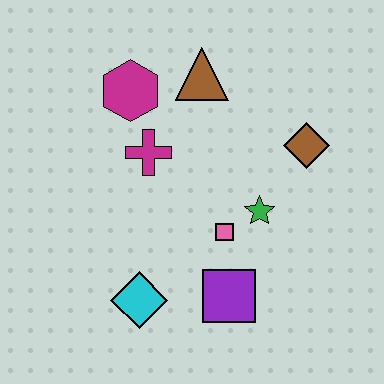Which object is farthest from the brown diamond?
The cyan diamond is farthest from the brown diamond.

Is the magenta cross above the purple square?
Yes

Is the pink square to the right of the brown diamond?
No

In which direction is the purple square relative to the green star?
The purple square is below the green star.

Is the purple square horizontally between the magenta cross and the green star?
Yes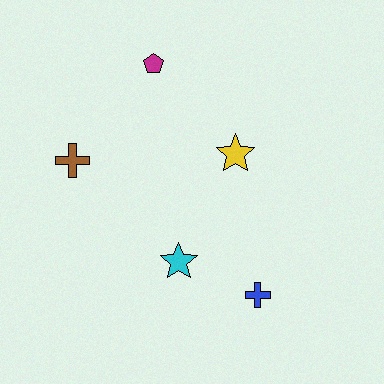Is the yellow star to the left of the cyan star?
No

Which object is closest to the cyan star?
The blue cross is closest to the cyan star.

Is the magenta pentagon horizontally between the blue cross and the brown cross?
Yes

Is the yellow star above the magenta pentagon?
No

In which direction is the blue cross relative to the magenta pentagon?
The blue cross is below the magenta pentagon.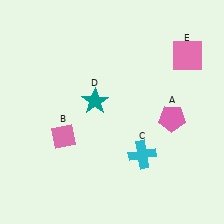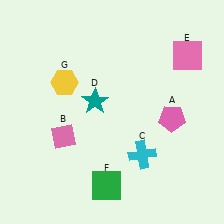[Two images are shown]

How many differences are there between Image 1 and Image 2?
There are 2 differences between the two images.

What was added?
A green square (F), a yellow hexagon (G) were added in Image 2.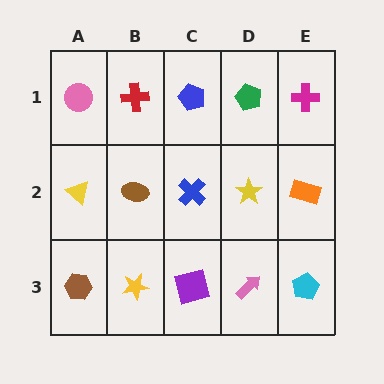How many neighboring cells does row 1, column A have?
2.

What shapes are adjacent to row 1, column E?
An orange rectangle (row 2, column E), a green pentagon (row 1, column D).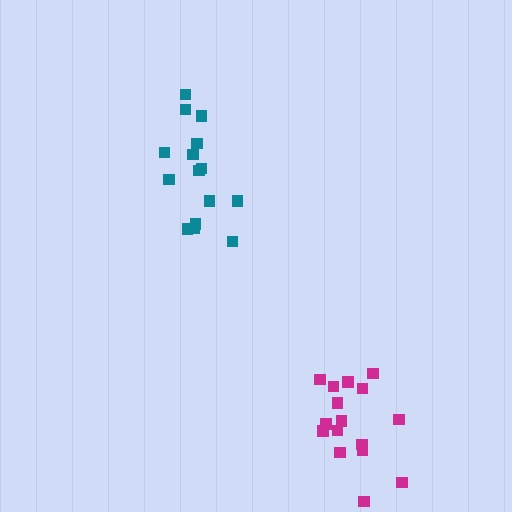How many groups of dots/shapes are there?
There are 2 groups.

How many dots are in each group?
Group 1: 16 dots, Group 2: 15 dots (31 total).